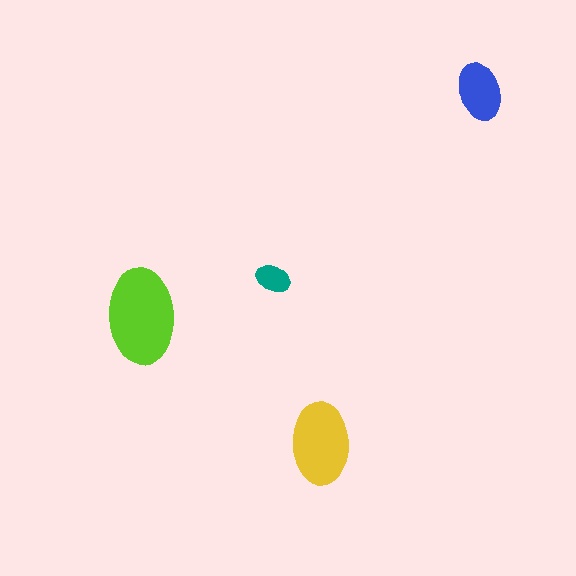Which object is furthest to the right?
The blue ellipse is rightmost.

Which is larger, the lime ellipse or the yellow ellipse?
The lime one.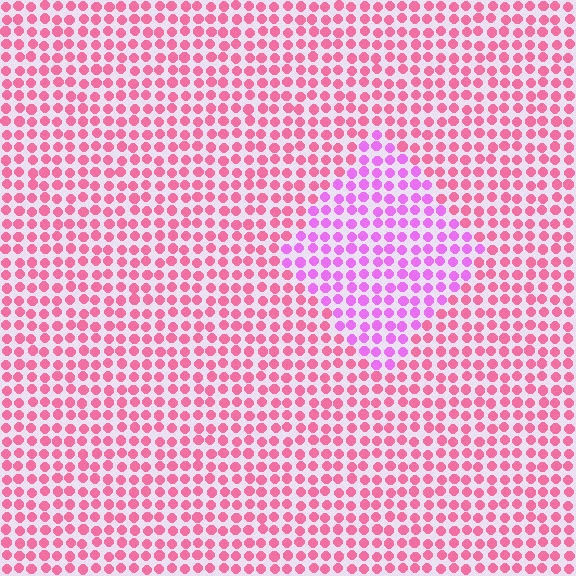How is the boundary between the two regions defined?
The boundary is defined purely by a slight shift in hue (about 40 degrees). Spacing, size, and orientation are identical on both sides.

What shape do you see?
I see a diamond.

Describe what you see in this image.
The image is filled with small pink elements in a uniform arrangement. A diamond-shaped region is visible where the elements are tinted to a slightly different hue, forming a subtle color boundary.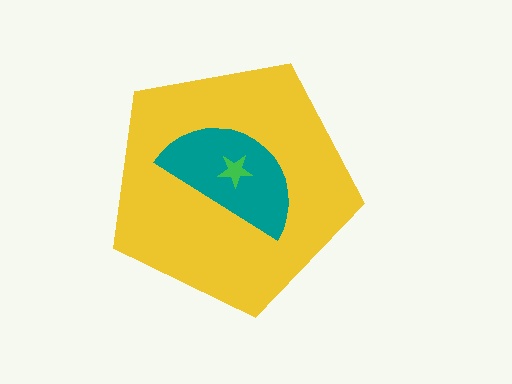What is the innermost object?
The green star.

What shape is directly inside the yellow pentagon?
The teal semicircle.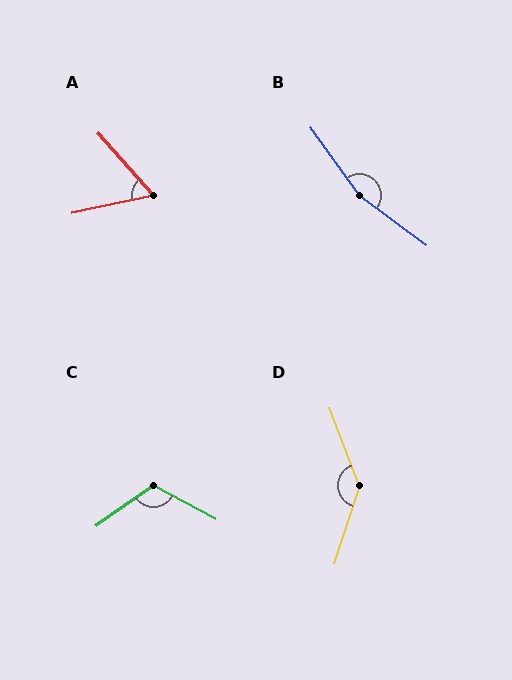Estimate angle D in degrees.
Approximately 142 degrees.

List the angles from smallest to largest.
A (60°), C (117°), D (142°), B (162°).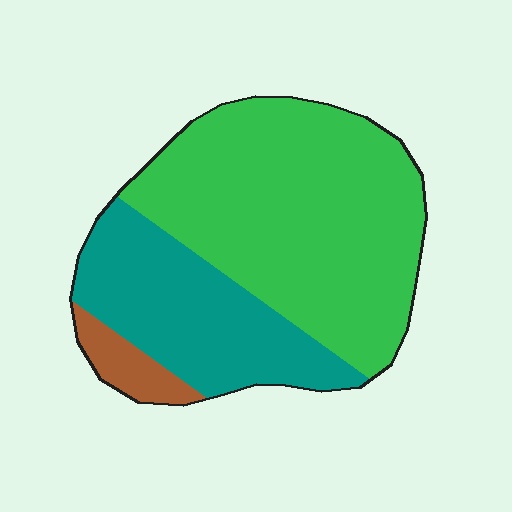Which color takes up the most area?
Green, at roughly 60%.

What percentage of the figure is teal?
Teal covers about 30% of the figure.